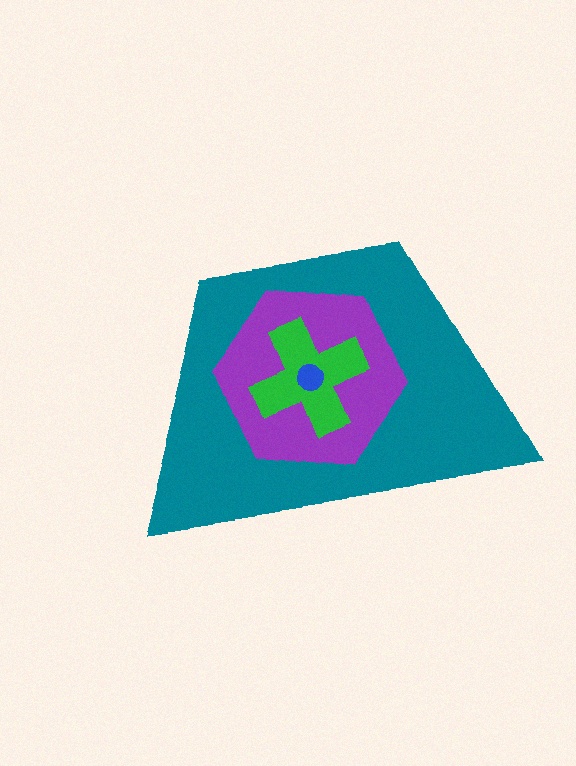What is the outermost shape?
The teal trapezoid.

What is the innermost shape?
The blue circle.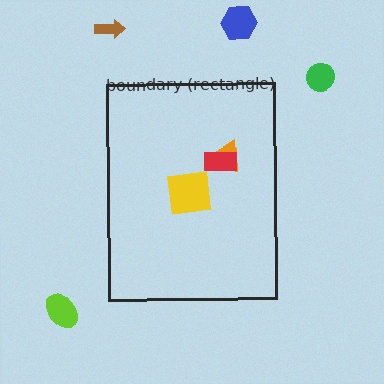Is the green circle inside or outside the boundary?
Outside.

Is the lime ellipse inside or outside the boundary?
Outside.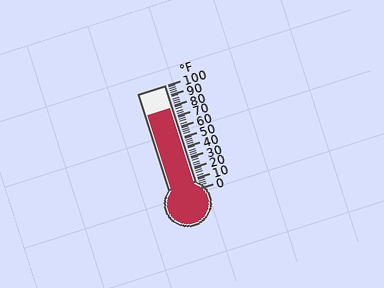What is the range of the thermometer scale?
The thermometer scale ranges from 0°F to 100°F.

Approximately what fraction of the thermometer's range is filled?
The thermometer is filled to approximately 80% of its range.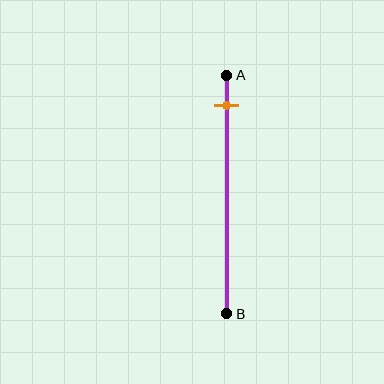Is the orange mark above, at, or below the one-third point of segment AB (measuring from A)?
The orange mark is above the one-third point of segment AB.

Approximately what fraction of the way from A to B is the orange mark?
The orange mark is approximately 15% of the way from A to B.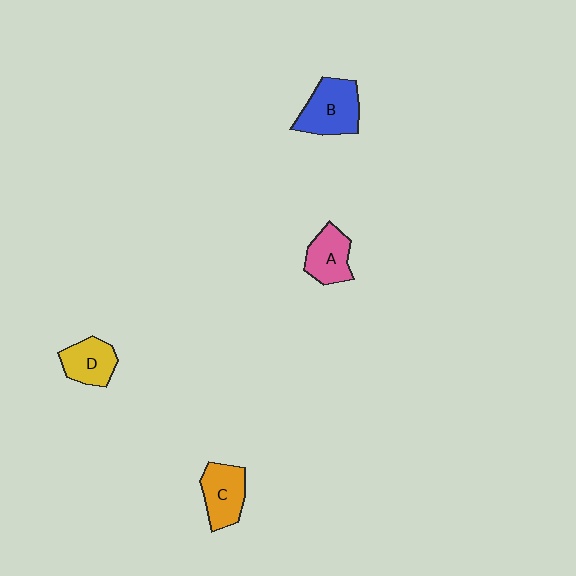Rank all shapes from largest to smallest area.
From largest to smallest: B (blue), C (orange), A (pink), D (yellow).